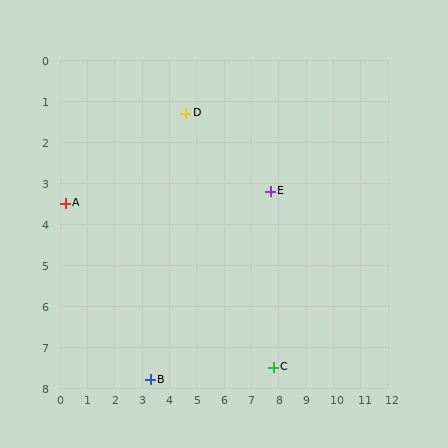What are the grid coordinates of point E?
Point E is at approximately (7.7, 3.2).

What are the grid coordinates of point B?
Point B is at approximately (3.3, 7.8).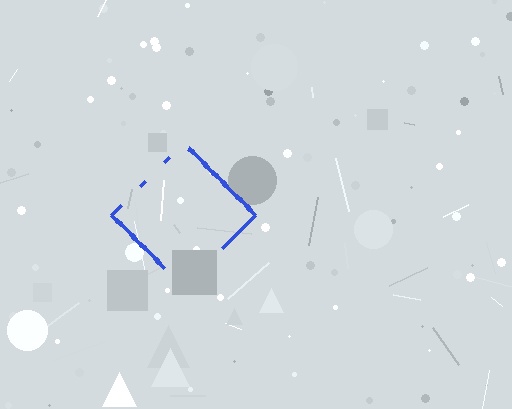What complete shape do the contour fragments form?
The contour fragments form a diamond.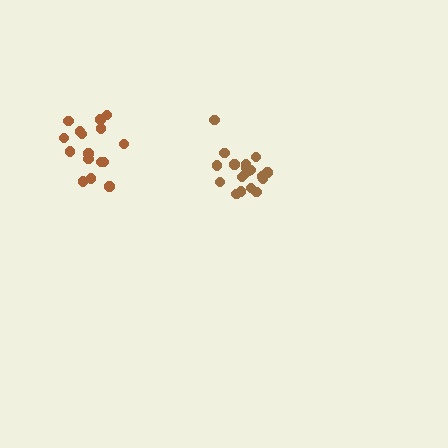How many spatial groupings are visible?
There are 2 spatial groupings.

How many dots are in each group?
Group 1: 19 dots, Group 2: 17 dots (36 total).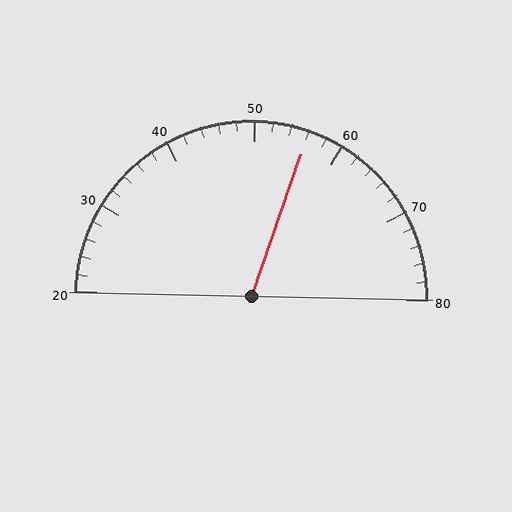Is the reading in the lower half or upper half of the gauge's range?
The reading is in the upper half of the range (20 to 80).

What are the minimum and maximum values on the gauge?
The gauge ranges from 20 to 80.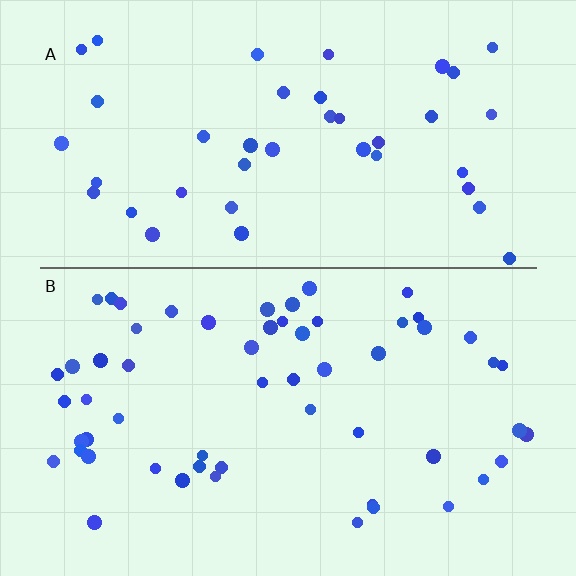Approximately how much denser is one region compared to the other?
Approximately 1.4× — region B over region A.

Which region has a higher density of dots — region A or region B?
B (the bottom).